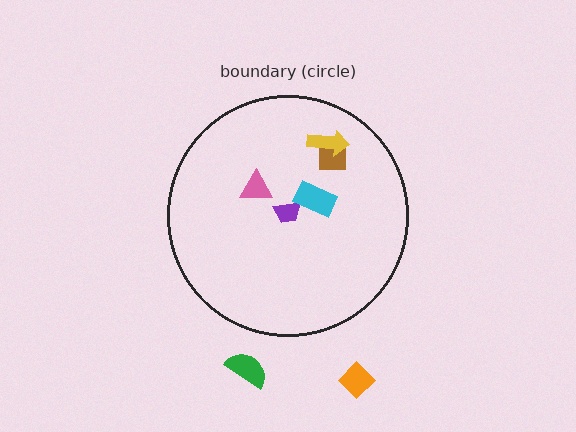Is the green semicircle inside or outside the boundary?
Outside.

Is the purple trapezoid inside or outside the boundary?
Inside.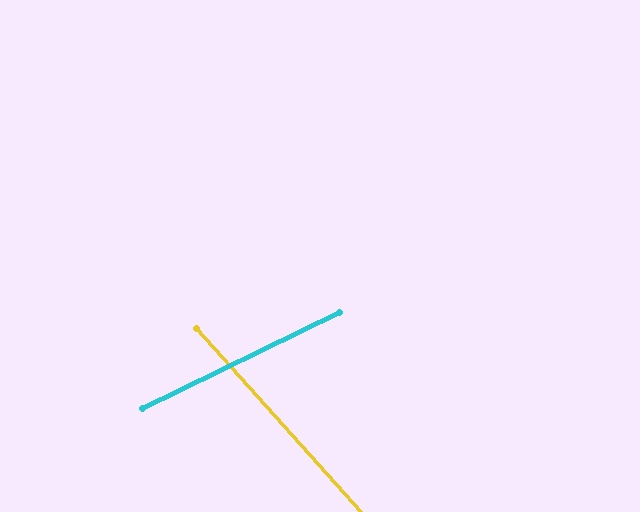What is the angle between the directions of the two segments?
Approximately 74 degrees.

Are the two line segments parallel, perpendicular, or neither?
Neither parallel nor perpendicular — they differ by about 74°.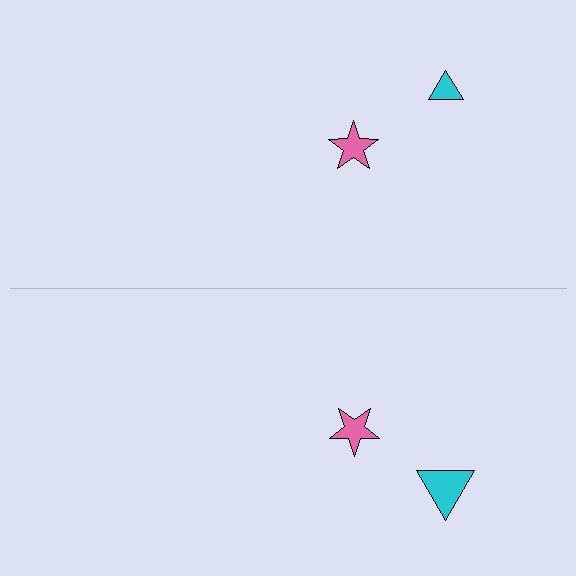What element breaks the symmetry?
The cyan triangle on the bottom side has a different size than its mirror counterpart.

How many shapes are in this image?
There are 4 shapes in this image.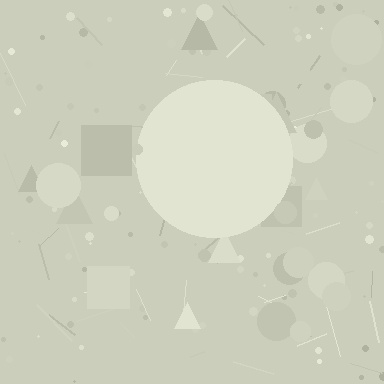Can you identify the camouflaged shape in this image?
The camouflaged shape is a circle.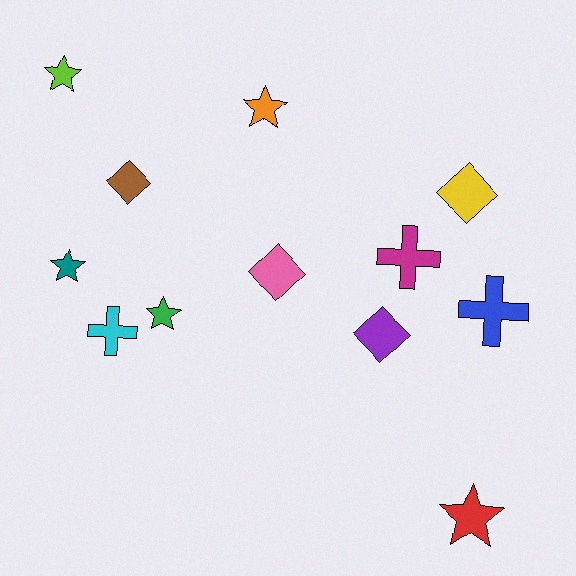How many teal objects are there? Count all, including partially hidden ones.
There is 1 teal object.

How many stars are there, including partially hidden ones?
There are 5 stars.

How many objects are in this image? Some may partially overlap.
There are 12 objects.